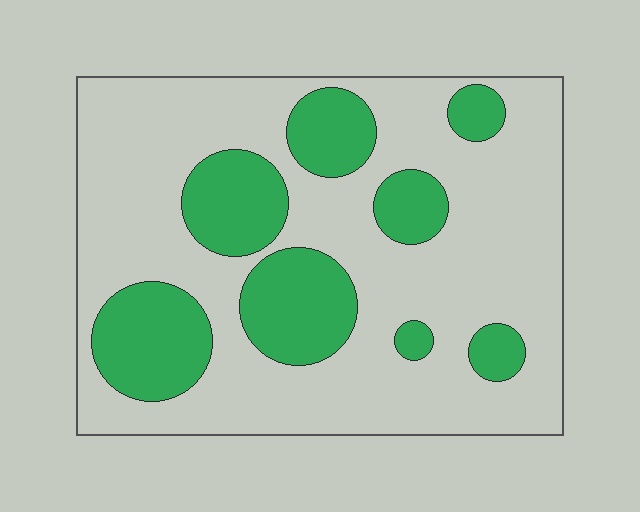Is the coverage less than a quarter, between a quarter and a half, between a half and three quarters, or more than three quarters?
Between a quarter and a half.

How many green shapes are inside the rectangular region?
8.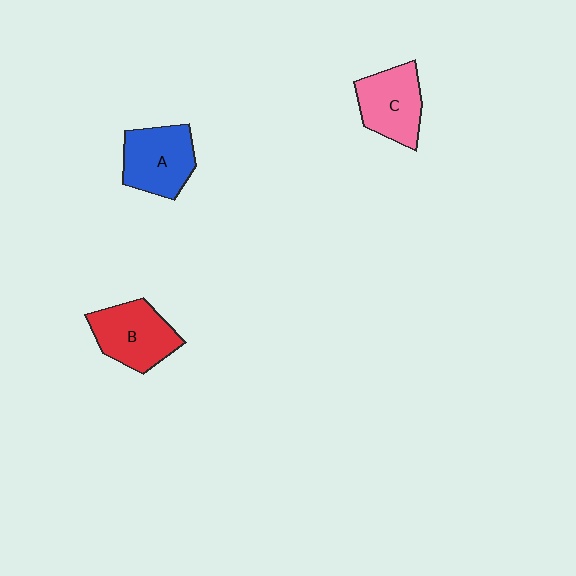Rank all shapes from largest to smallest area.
From largest to smallest: B (red), A (blue), C (pink).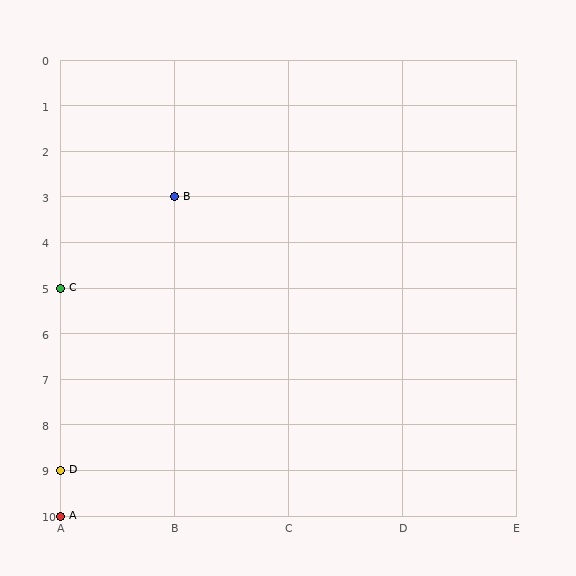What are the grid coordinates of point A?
Point A is at grid coordinates (A, 10).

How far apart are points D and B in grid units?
Points D and B are 1 column and 6 rows apart (about 6.1 grid units diagonally).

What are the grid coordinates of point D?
Point D is at grid coordinates (A, 9).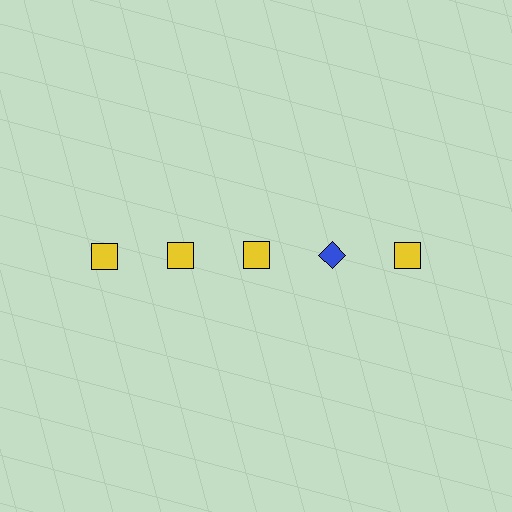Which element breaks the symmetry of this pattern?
The blue diamond in the top row, second from right column breaks the symmetry. All other shapes are yellow squares.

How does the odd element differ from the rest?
It differs in both color (blue instead of yellow) and shape (diamond instead of square).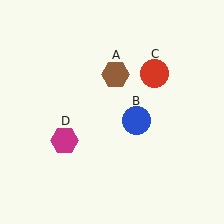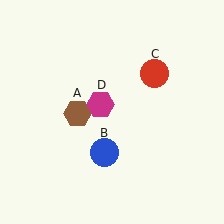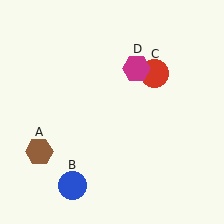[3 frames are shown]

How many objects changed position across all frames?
3 objects changed position: brown hexagon (object A), blue circle (object B), magenta hexagon (object D).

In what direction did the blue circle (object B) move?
The blue circle (object B) moved down and to the left.